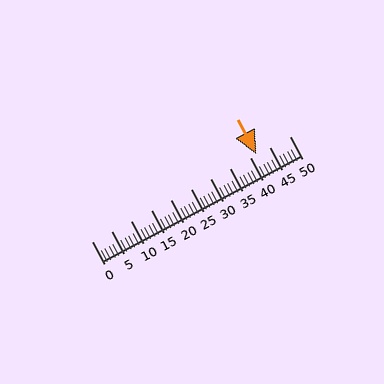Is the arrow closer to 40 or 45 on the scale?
The arrow is closer to 40.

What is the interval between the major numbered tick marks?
The major tick marks are spaced 5 units apart.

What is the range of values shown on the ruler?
The ruler shows values from 0 to 50.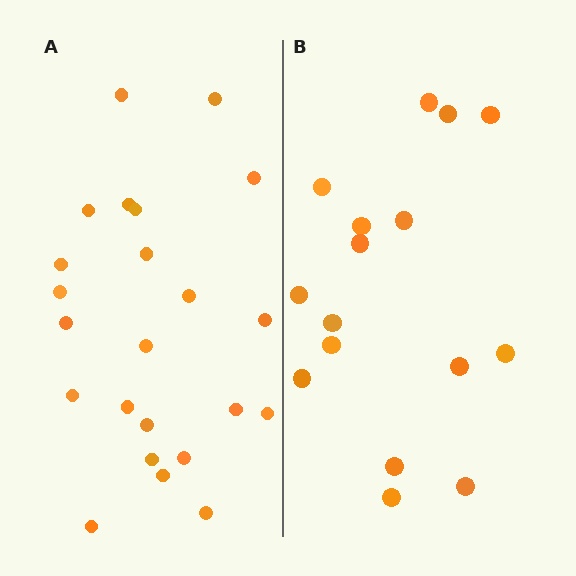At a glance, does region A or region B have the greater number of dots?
Region A (the left region) has more dots.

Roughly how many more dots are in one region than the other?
Region A has roughly 8 or so more dots than region B.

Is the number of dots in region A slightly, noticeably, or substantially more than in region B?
Region A has noticeably more, but not dramatically so. The ratio is roughly 1.4 to 1.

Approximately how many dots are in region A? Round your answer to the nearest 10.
About 20 dots. (The exact count is 23, which rounds to 20.)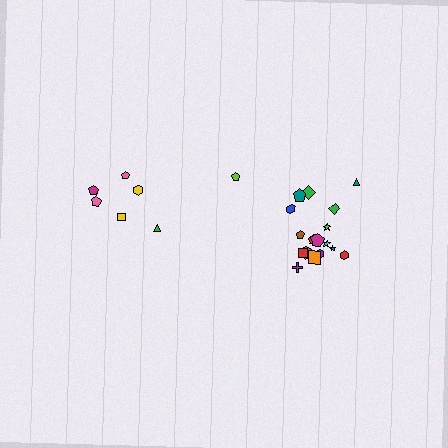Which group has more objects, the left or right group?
The right group.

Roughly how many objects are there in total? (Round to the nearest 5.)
Roughly 25 objects in total.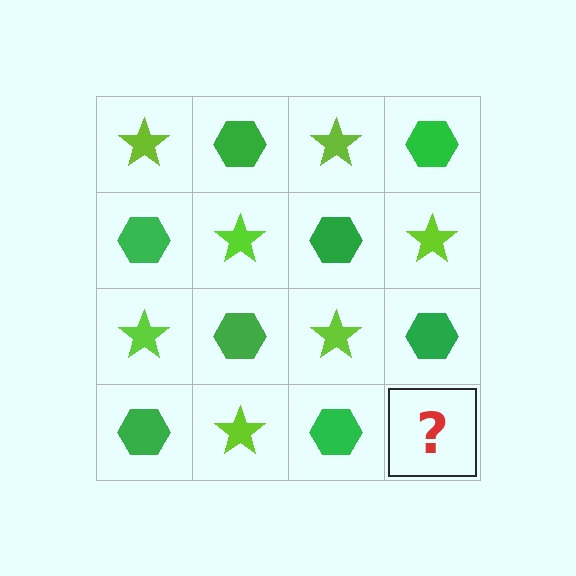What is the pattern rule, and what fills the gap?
The rule is that it alternates lime star and green hexagon in a checkerboard pattern. The gap should be filled with a lime star.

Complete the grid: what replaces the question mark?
The question mark should be replaced with a lime star.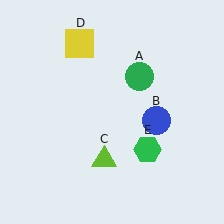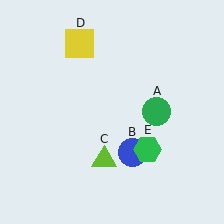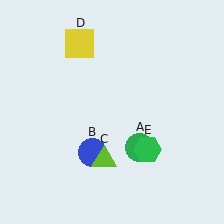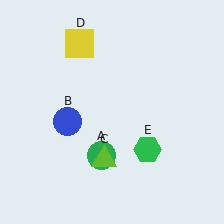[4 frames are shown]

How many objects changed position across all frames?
2 objects changed position: green circle (object A), blue circle (object B).